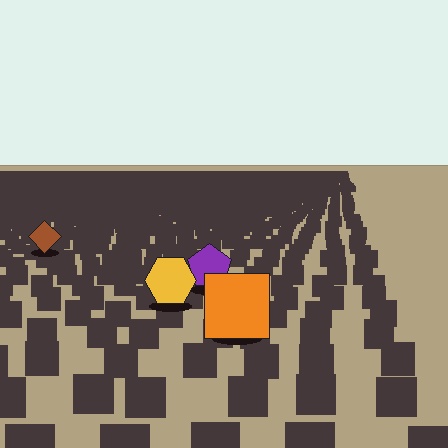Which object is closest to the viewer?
The orange square is closest. The texture marks near it are larger and more spread out.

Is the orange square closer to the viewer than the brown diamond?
Yes. The orange square is closer — you can tell from the texture gradient: the ground texture is coarser near it.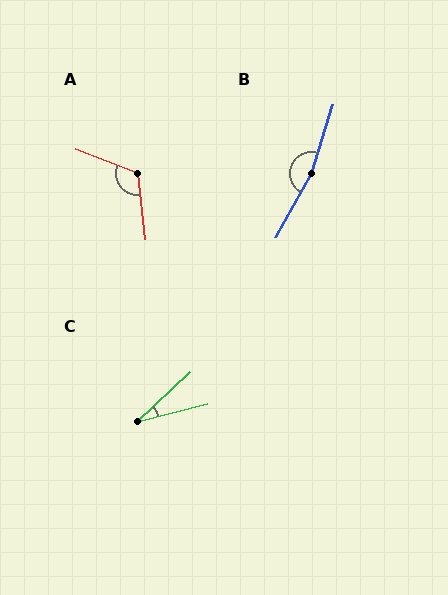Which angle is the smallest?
C, at approximately 29 degrees.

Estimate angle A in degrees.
Approximately 118 degrees.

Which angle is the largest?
B, at approximately 168 degrees.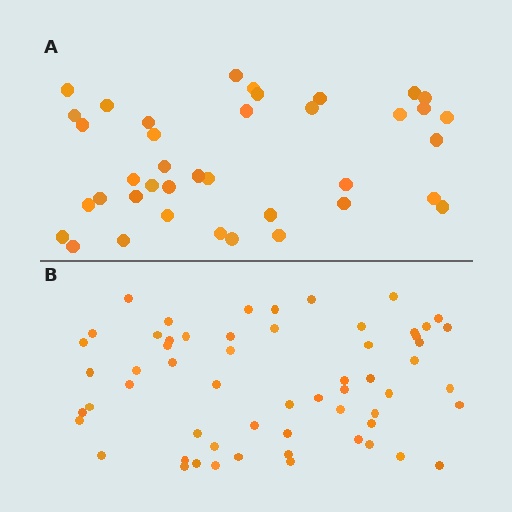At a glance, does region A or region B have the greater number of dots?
Region B (the bottom region) has more dots.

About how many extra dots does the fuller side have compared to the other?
Region B has approximately 20 more dots than region A.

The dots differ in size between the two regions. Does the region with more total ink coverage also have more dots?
No. Region A has more total ink coverage because its dots are larger, but region B actually contains more individual dots. Total area can be misleading — the number of items is what matters here.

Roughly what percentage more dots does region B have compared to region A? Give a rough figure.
About 50% more.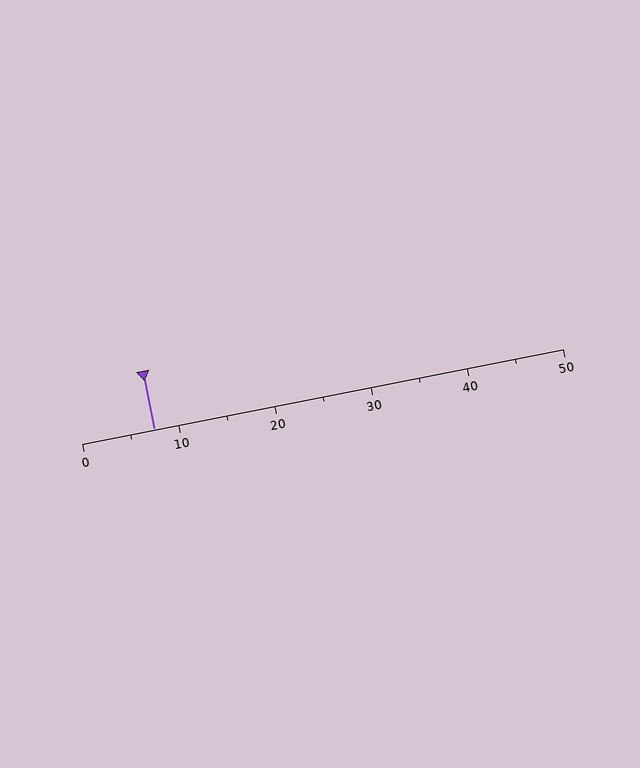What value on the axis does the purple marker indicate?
The marker indicates approximately 7.5.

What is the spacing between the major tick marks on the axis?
The major ticks are spaced 10 apart.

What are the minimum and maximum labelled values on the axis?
The axis runs from 0 to 50.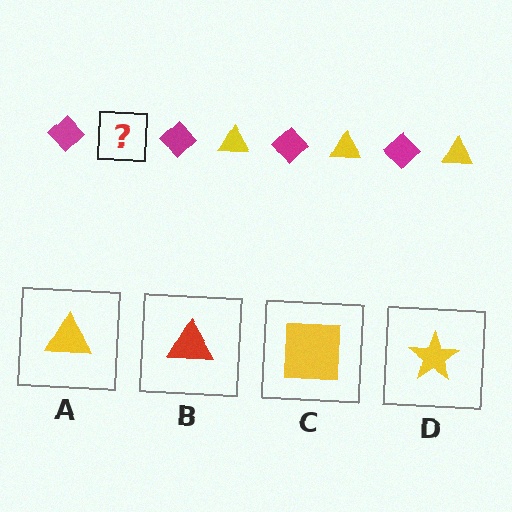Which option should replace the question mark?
Option A.